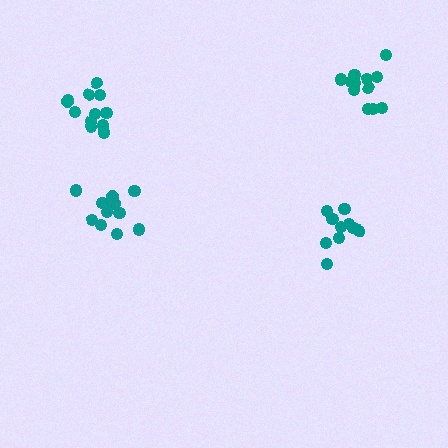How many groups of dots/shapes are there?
There are 4 groups.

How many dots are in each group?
Group 1: 11 dots, Group 2: 10 dots, Group 3: 12 dots, Group 4: 12 dots (45 total).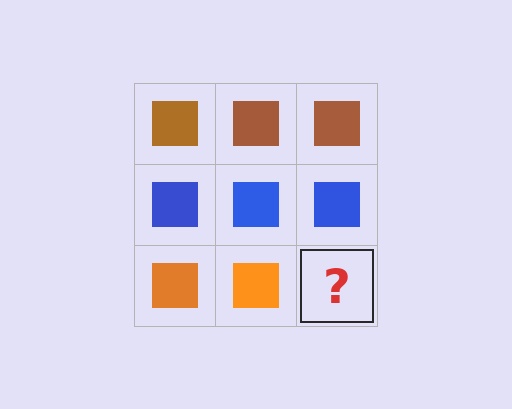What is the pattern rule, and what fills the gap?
The rule is that each row has a consistent color. The gap should be filled with an orange square.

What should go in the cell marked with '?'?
The missing cell should contain an orange square.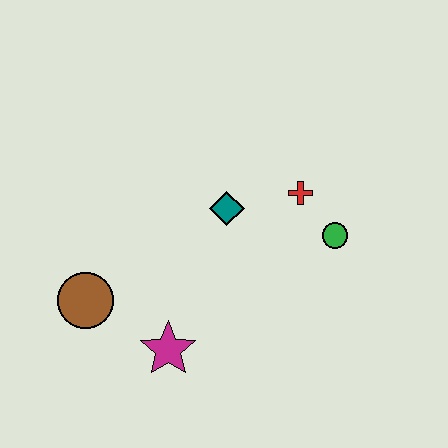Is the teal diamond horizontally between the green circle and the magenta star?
Yes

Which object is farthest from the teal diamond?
The brown circle is farthest from the teal diamond.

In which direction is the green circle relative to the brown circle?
The green circle is to the right of the brown circle.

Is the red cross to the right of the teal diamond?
Yes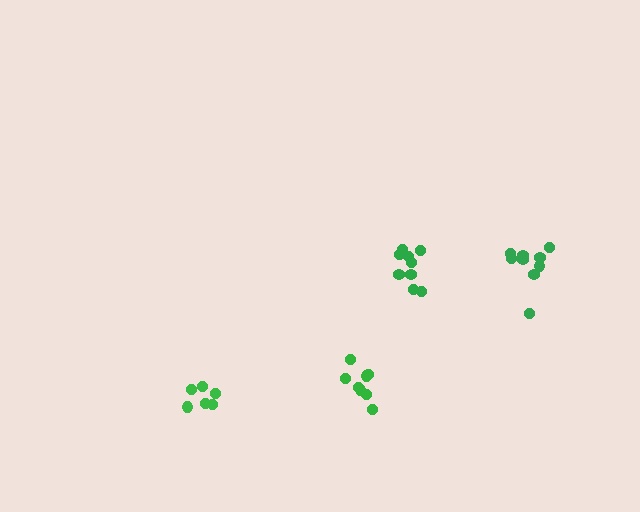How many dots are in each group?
Group 1: 8 dots, Group 2: 9 dots, Group 3: 9 dots, Group 4: 6 dots (32 total).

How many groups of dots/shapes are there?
There are 4 groups.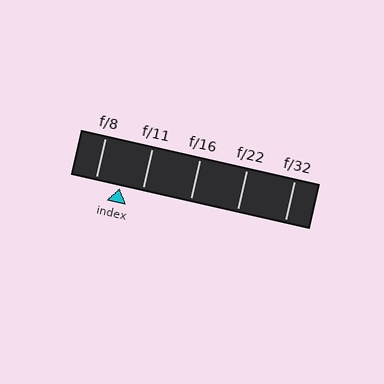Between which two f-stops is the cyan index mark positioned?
The index mark is between f/8 and f/11.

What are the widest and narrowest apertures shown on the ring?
The widest aperture shown is f/8 and the narrowest is f/32.